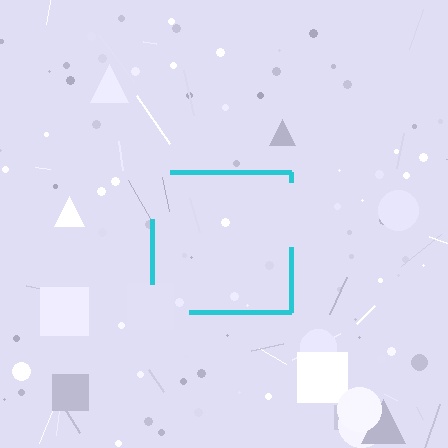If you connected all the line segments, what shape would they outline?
They would outline a square.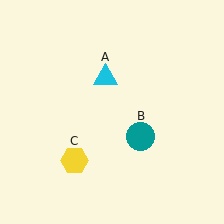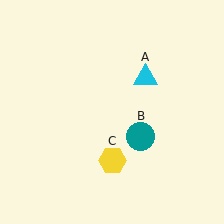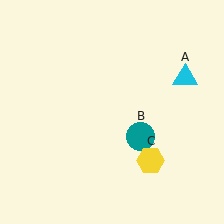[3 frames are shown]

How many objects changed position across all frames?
2 objects changed position: cyan triangle (object A), yellow hexagon (object C).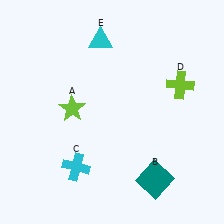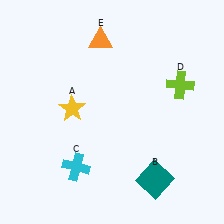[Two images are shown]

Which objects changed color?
A changed from lime to yellow. E changed from cyan to orange.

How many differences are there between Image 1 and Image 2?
There are 2 differences between the two images.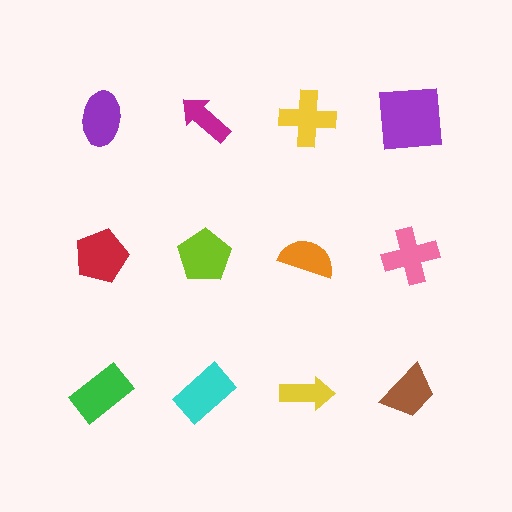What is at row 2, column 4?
A pink cross.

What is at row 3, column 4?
A brown trapezoid.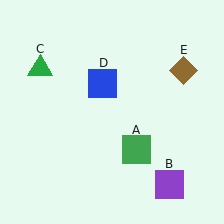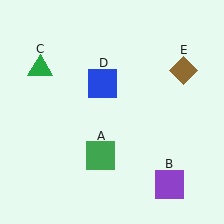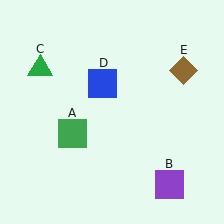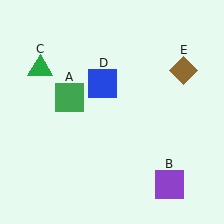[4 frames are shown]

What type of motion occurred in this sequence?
The green square (object A) rotated clockwise around the center of the scene.